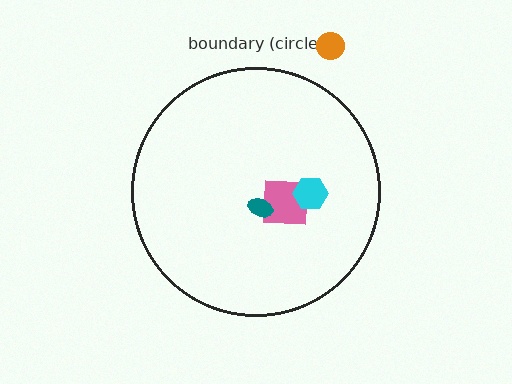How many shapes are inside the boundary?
3 inside, 1 outside.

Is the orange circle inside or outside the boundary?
Outside.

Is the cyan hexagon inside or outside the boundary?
Inside.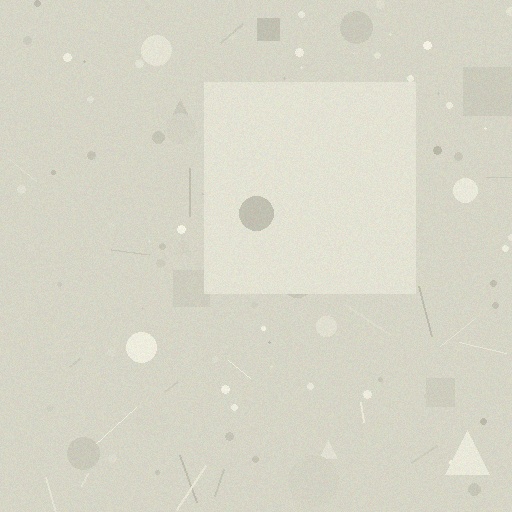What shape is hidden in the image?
A square is hidden in the image.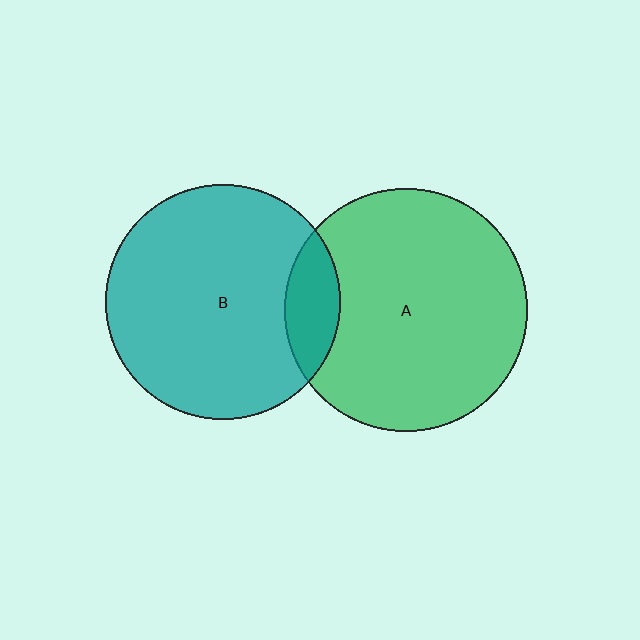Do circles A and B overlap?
Yes.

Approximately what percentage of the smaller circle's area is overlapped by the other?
Approximately 15%.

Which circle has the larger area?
Circle A (green).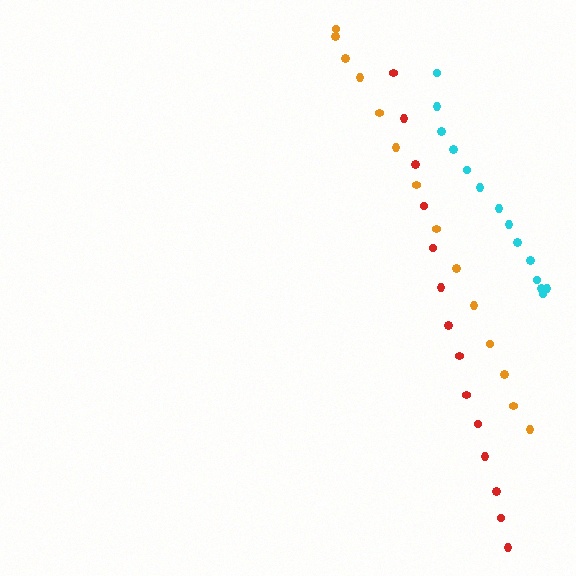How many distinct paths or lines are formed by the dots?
There are 3 distinct paths.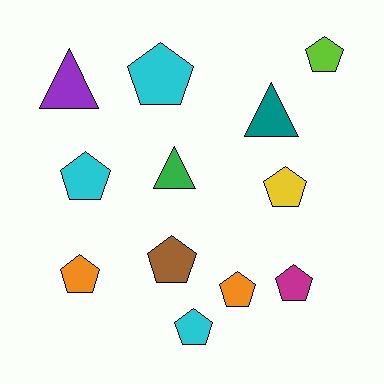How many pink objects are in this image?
There are no pink objects.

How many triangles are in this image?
There are 3 triangles.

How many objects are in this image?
There are 12 objects.